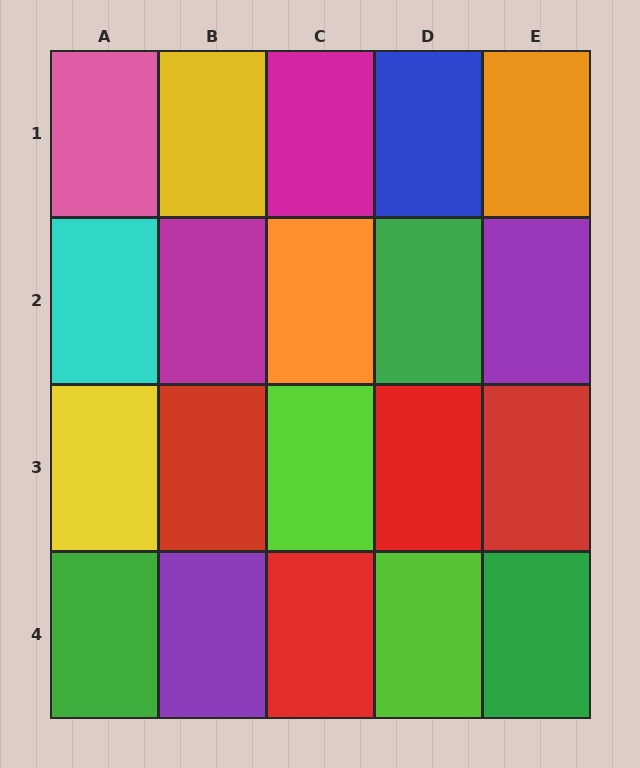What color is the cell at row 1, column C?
Magenta.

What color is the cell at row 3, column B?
Red.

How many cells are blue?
1 cell is blue.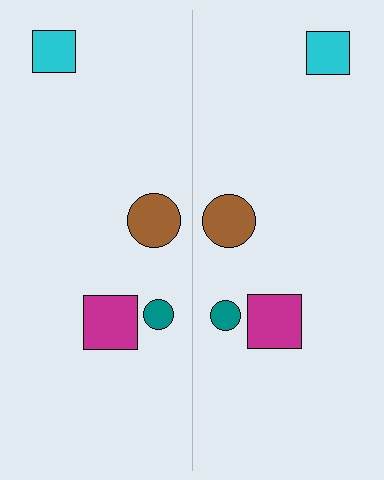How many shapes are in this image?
There are 8 shapes in this image.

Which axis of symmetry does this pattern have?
The pattern has a vertical axis of symmetry running through the center of the image.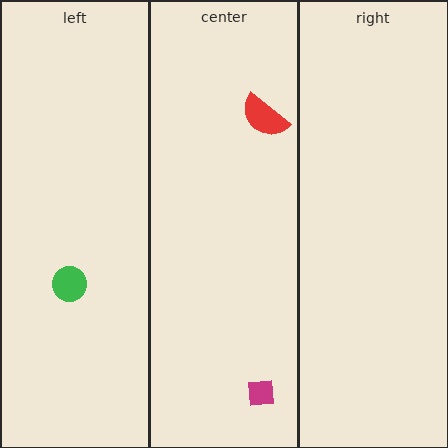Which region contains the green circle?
The left region.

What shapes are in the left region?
The green circle.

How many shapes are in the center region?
2.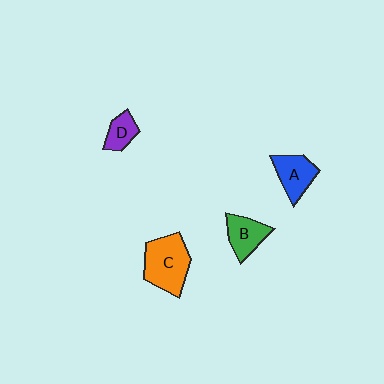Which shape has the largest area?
Shape C (orange).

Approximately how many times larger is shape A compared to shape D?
Approximately 1.5 times.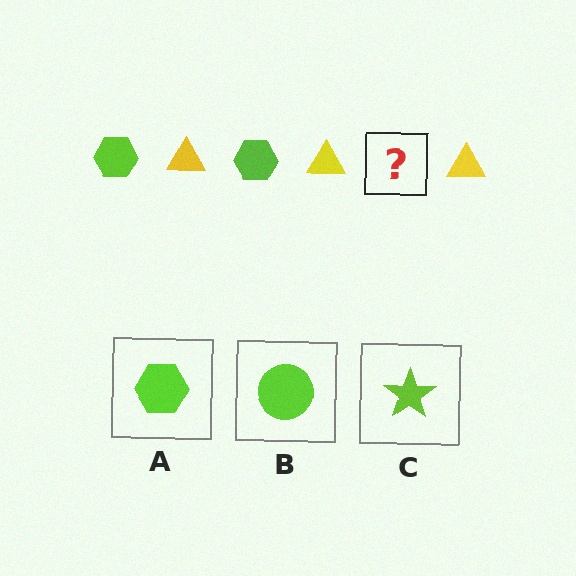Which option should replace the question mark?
Option A.